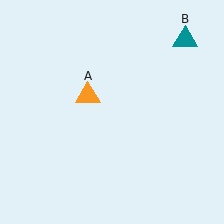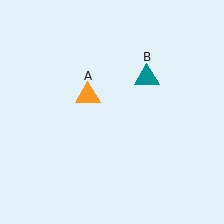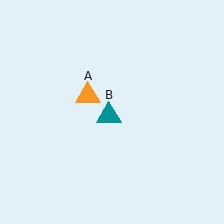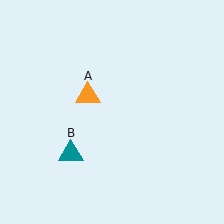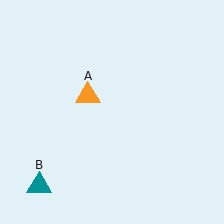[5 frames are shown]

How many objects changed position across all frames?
1 object changed position: teal triangle (object B).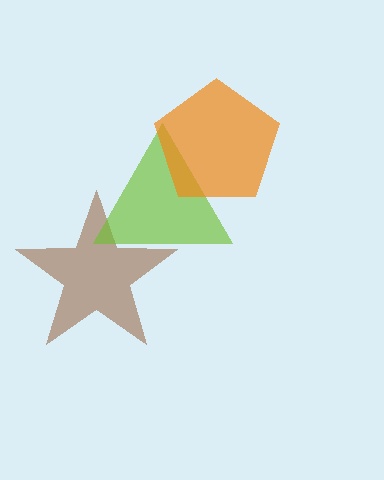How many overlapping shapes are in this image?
There are 3 overlapping shapes in the image.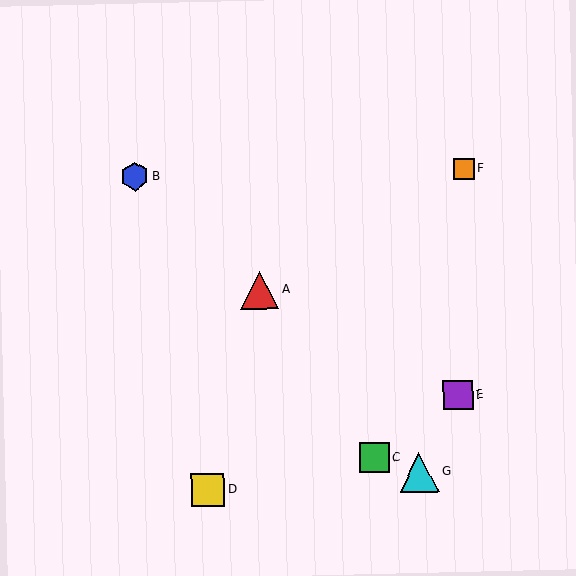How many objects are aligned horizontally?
2 objects (B, F) are aligned horizontally.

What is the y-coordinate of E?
Object E is at y≈395.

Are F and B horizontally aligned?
Yes, both are at y≈169.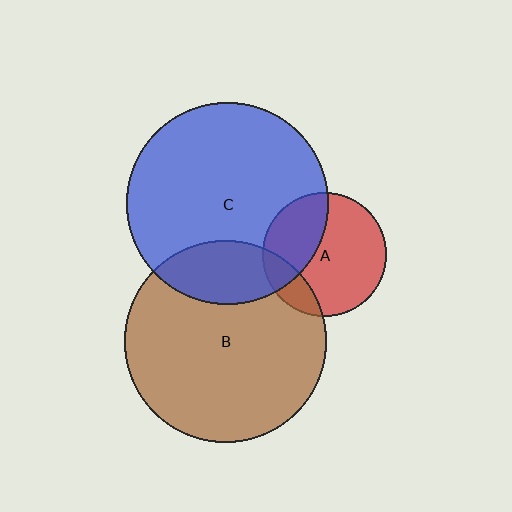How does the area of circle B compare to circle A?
Approximately 2.7 times.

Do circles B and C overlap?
Yes.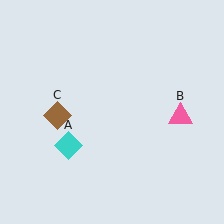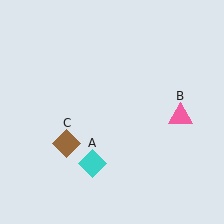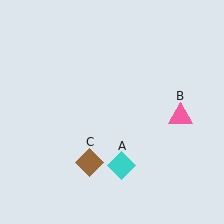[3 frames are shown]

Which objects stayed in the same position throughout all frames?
Pink triangle (object B) remained stationary.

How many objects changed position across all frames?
2 objects changed position: cyan diamond (object A), brown diamond (object C).